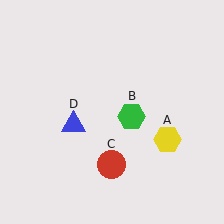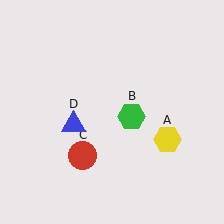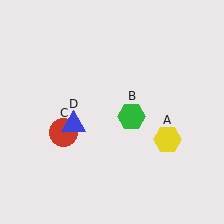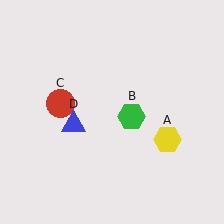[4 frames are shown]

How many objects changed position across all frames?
1 object changed position: red circle (object C).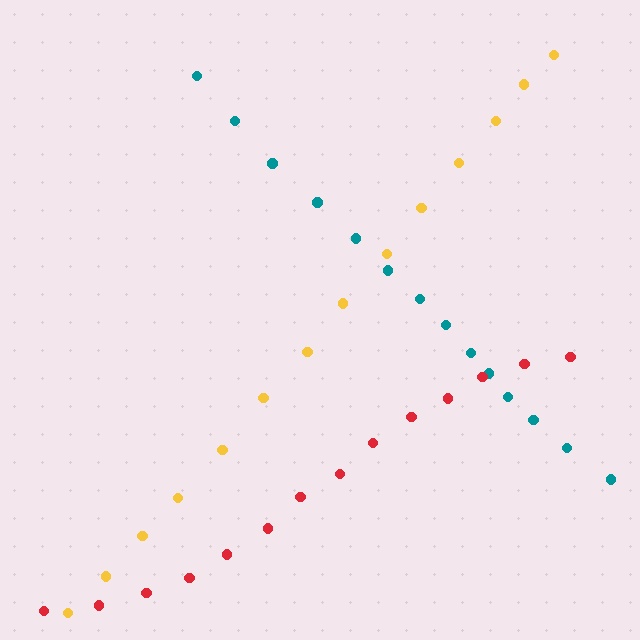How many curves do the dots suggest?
There are 3 distinct paths.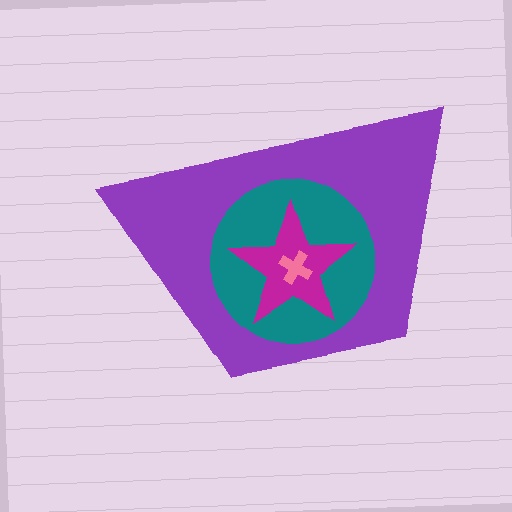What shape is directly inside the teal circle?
The magenta star.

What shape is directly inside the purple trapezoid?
The teal circle.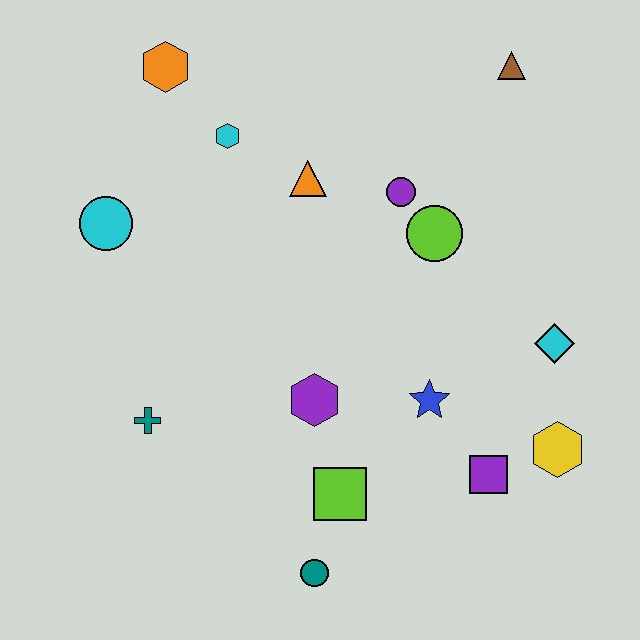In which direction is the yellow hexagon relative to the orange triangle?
The yellow hexagon is below the orange triangle.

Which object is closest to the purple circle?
The lime circle is closest to the purple circle.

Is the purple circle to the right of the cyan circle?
Yes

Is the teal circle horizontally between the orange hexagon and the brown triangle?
Yes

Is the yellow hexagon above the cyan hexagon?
No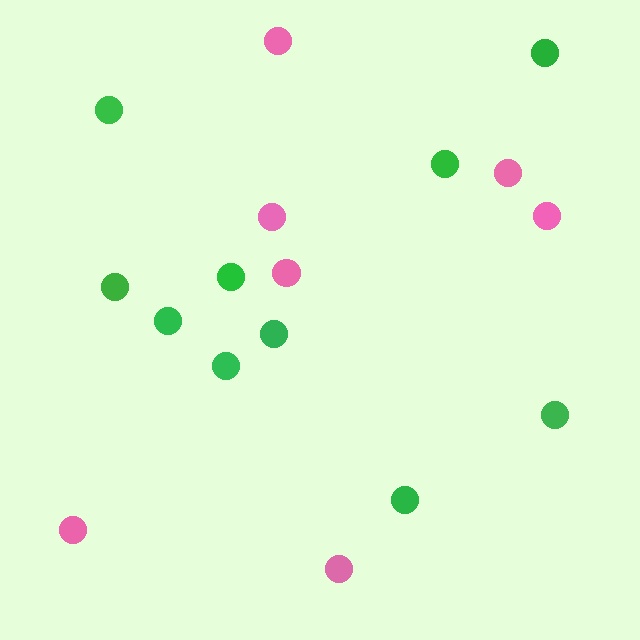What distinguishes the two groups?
There are 2 groups: one group of pink circles (7) and one group of green circles (10).